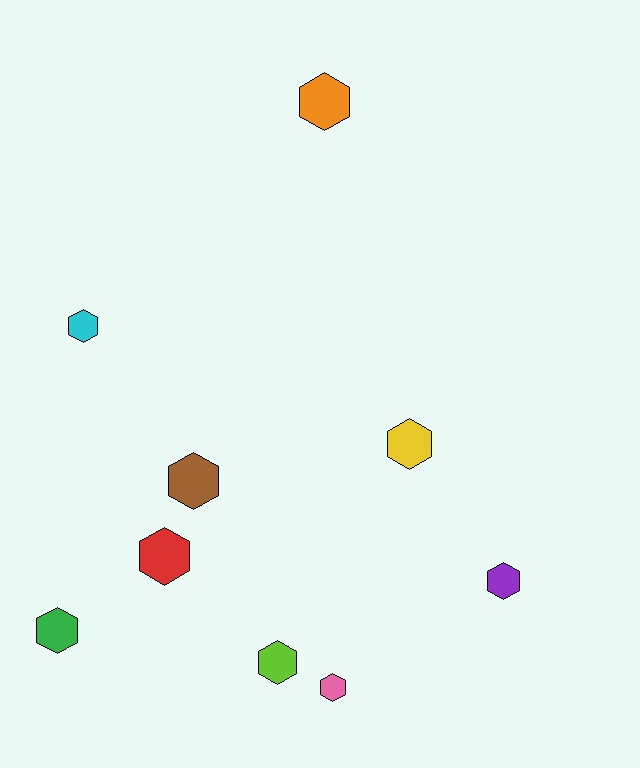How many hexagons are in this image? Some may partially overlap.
There are 9 hexagons.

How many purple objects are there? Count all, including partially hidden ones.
There is 1 purple object.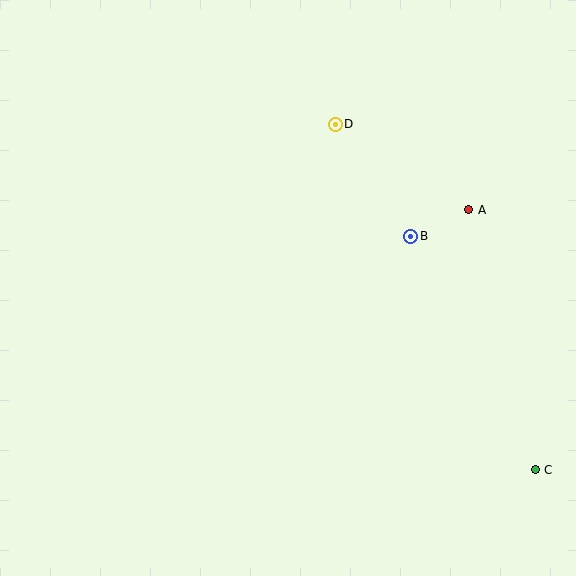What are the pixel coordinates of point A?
Point A is at (469, 210).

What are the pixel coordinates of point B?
Point B is at (411, 236).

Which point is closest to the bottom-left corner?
Point B is closest to the bottom-left corner.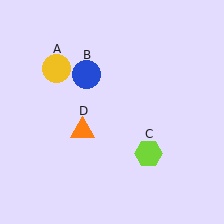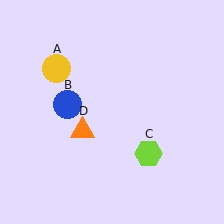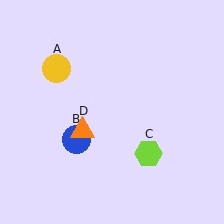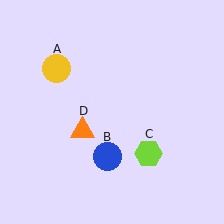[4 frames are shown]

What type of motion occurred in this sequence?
The blue circle (object B) rotated counterclockwise around the center of the scene.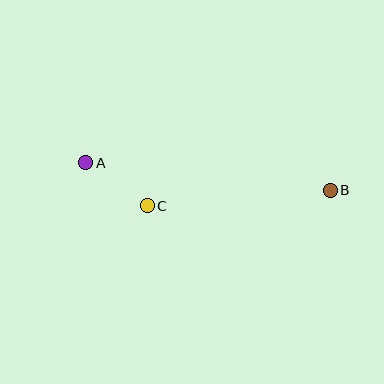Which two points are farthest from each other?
Points A and B are farthest from each other.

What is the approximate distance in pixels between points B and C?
The distance between B and C is approximately 184 pixels.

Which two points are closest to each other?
Points A and C are closest to each other.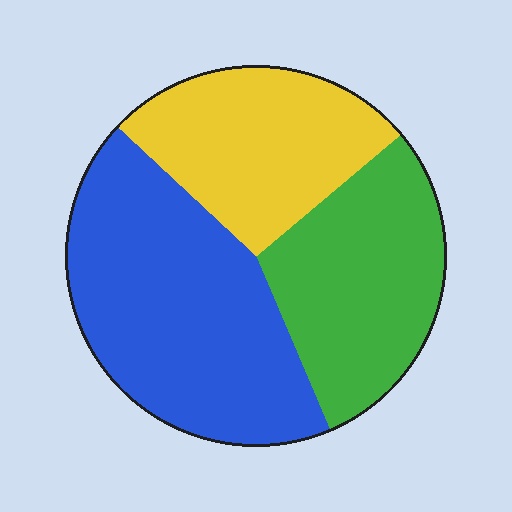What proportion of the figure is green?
Green covers roughly 30% of the figure.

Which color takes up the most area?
Blue, at roughly 45%.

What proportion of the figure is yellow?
Yellow takes up about one quarter (1/4) of the figure.